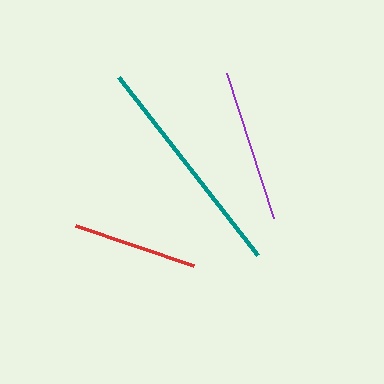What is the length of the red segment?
The red segment is approximately 124 pixels long.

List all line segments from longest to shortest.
From longest to shortest: teal, purple, red.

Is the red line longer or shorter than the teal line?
The teal line is longer than the red line.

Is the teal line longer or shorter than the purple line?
The teal line is longer than the purple line.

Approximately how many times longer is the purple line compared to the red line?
The purple line is approximately 1.2 times the length of the red line.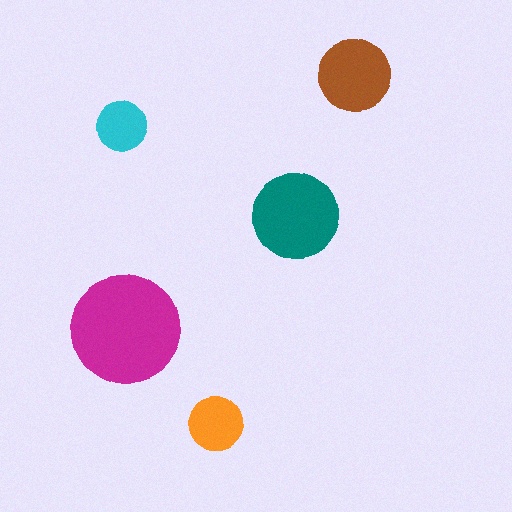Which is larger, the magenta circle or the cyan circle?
The magenta one.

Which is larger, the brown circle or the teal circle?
The teal one.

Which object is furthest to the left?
The magenta circle is leftmost.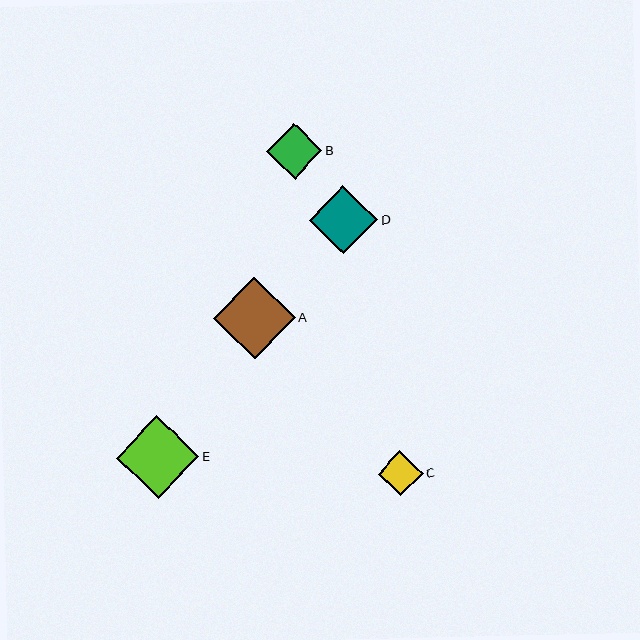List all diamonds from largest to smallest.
From largest to smallest: E, A, D, B, C.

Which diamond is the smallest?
Diamond C is the smallest with a size of approximately 44 pixels.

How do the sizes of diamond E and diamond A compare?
Diamond E and diamond A are approximately the same size.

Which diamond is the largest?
Diamond E is the largest with a size of approximately 83 pixels.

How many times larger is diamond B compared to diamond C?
Diamond B is approximately 1.3 times the size of diamond C.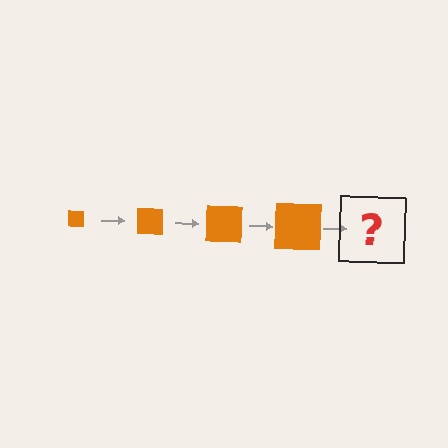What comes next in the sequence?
The next element should be an orange square, larger than the previous one.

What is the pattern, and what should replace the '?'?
The pattern is that the square gets progressively larger each step. The '?' should be an orange square, larger than the previous one.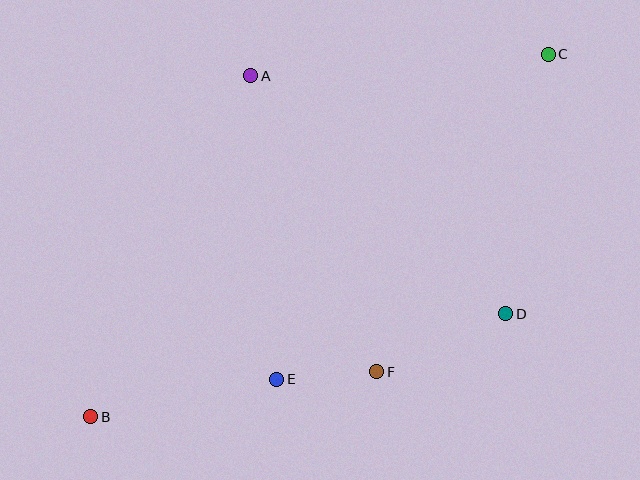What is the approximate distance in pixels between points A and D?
The distance between A and D is approximately 349 pixels.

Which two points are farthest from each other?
Points B and C are farthest from each other.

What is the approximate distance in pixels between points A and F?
The distance between A and F is approximately 322 pixels.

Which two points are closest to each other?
Points E and F are closest to each other.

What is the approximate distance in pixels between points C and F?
The distance between C and F is approximately 361 pixels.